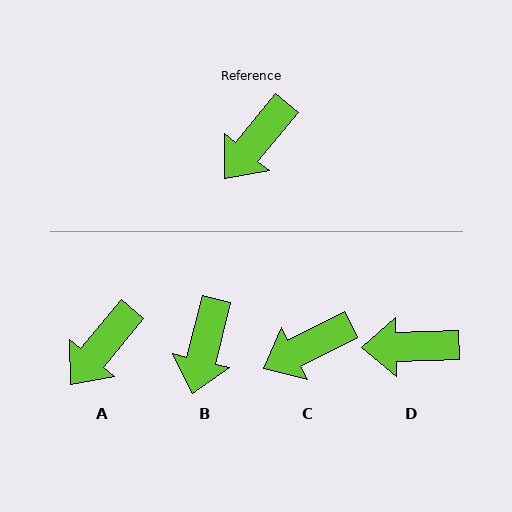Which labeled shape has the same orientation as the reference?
A.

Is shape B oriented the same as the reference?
No, it is off by about 25 degrees.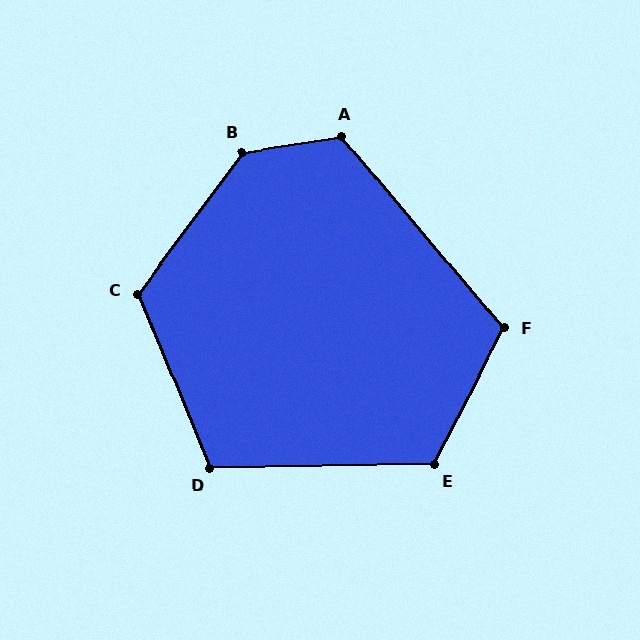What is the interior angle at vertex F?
Approximately 113 degrees (obtuse).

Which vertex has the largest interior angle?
B, at approximately 136 degrees.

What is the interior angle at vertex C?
Approximately 121 degrees (obtuse).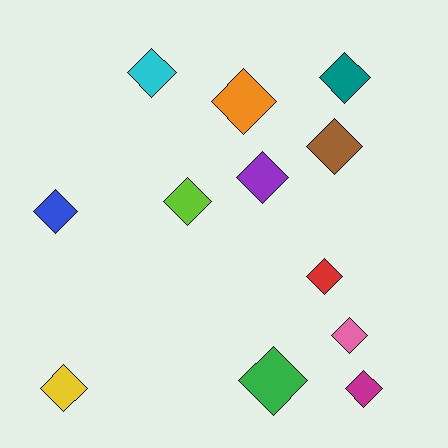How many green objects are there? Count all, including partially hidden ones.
There is 1 green object.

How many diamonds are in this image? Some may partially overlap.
There are 12 diamonds.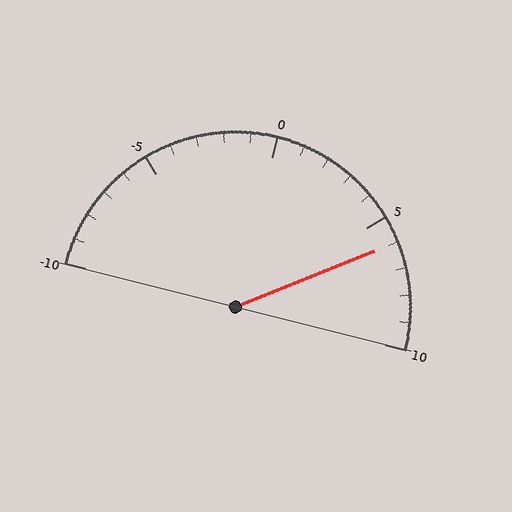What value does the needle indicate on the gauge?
The needle indicates approximately 6.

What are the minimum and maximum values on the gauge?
The gauge ranges from -10 to 10.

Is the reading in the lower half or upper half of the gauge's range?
The reading is in the upper half of the range (-10 to 10).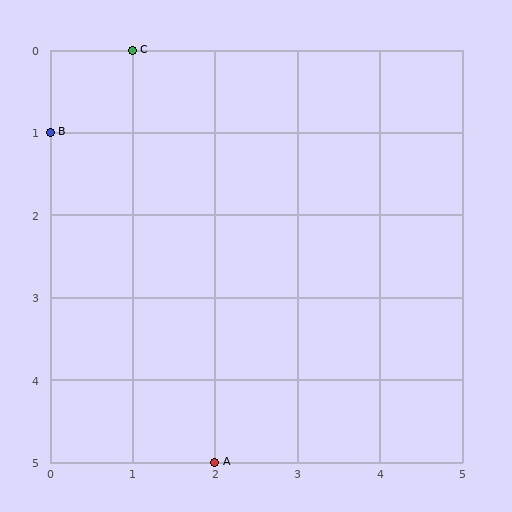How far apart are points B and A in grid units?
Points B and A are 2 columns and 4 rows apart (about 4.5 grid units diagonally).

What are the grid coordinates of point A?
Point A is at grid coordinates (2, 5).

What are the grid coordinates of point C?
Point C is at grid coordinates (1, 0).